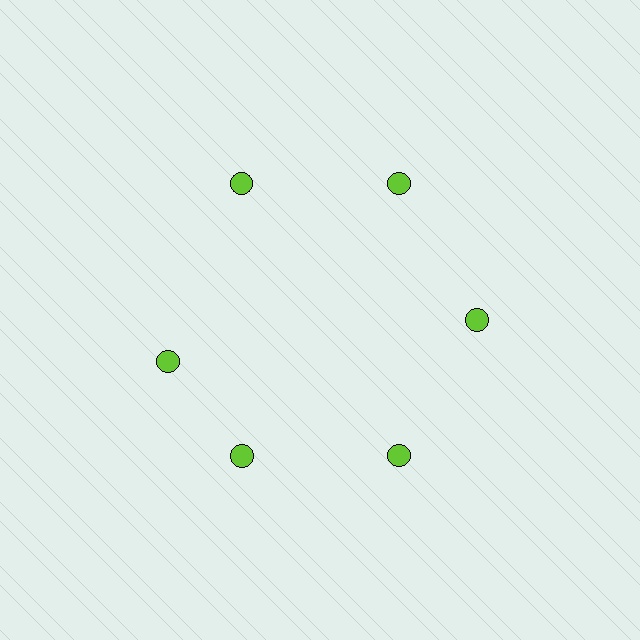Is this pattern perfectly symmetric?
No. The 6 lime circles are arranged in a ring, but one element near the 9 o'clock position is rotated out of alignment along the ring, breaking the 6-fold rotational symmetry.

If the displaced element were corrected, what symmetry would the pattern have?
It would have 6-fold rotational symmetry — the pattern would map onto itself every 60 degrees.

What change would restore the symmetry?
The symmetry would be restored by rotating it back into even spacing with its neighbors so that all 6 circles sit at equal angles and equal distance from the center.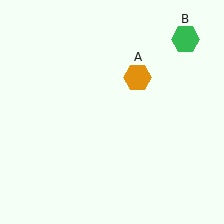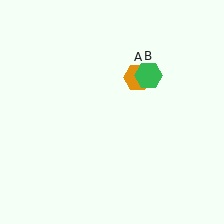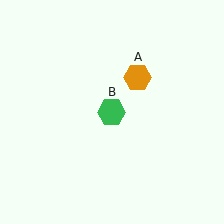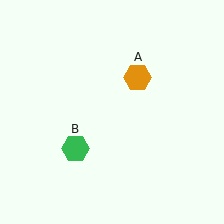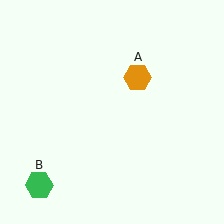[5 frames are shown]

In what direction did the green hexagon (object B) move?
The green hexagon (object B) moved down and to the left.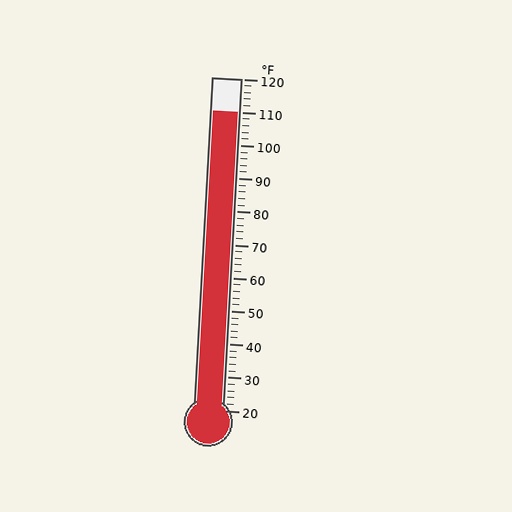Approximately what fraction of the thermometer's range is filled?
The thermometer is filled to approximately 90% of its range.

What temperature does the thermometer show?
The thermometer shows approximately 110°F.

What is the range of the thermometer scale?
The thermometer scale ranges from 20°F to 120°F.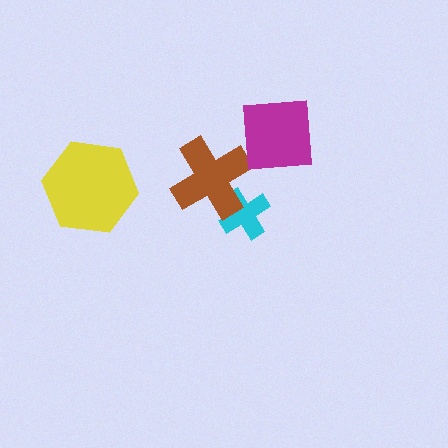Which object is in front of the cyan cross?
The brown cross is in front of the cyan cross.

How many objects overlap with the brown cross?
1 object overlaps with the brown cross.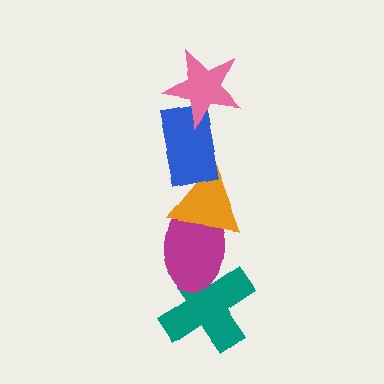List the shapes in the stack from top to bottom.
From top to bottom: the pink star, the blue rectangle, the orange triangle, the magenta ellipse, the teal cross.